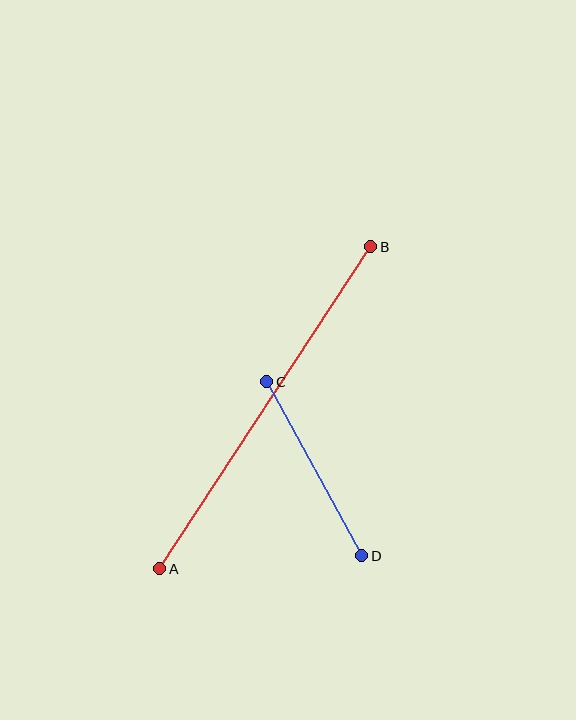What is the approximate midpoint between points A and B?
The midpoint is at approximately (265, 408) pixels.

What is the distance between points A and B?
The distance is approximately 385 pixels.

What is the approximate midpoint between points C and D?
The midpoint is at approximately (314, 469) pixels.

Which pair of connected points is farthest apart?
Points A and B are farthest apart.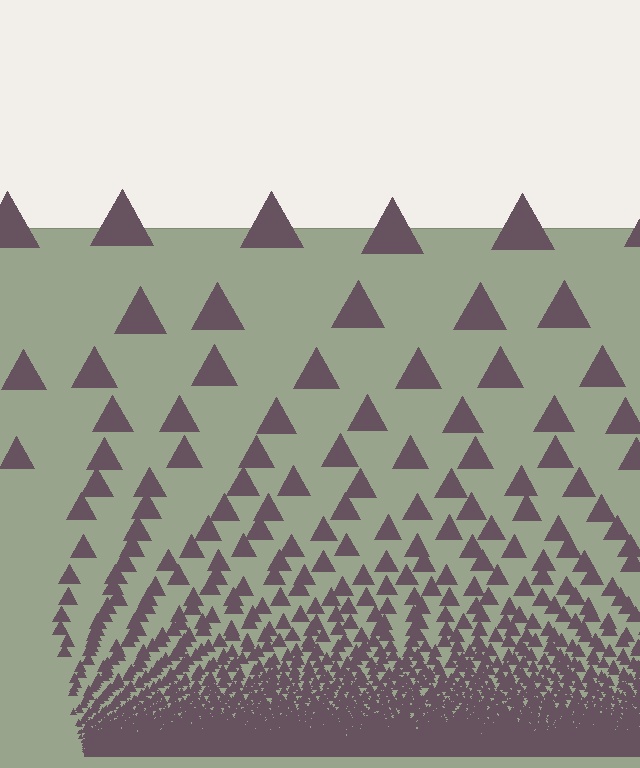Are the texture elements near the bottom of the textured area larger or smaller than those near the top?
Smaller. The gradient is inverted — elements near the bottom are smaller and denser.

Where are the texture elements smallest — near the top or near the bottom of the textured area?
Near the bottom.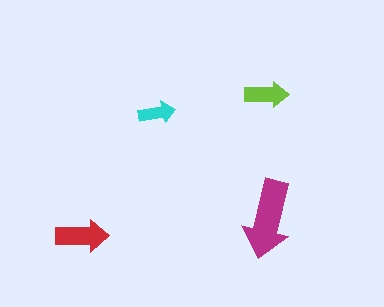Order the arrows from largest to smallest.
the magenta one, the red one, the lime one, the cyan one.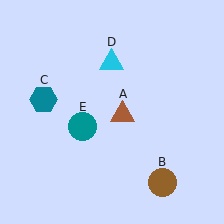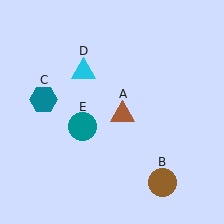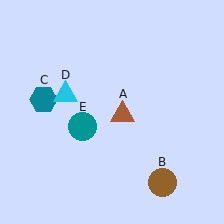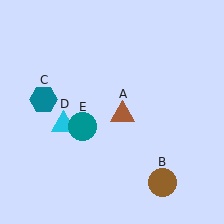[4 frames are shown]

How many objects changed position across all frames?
1 object changed position: cyan triangle (object D).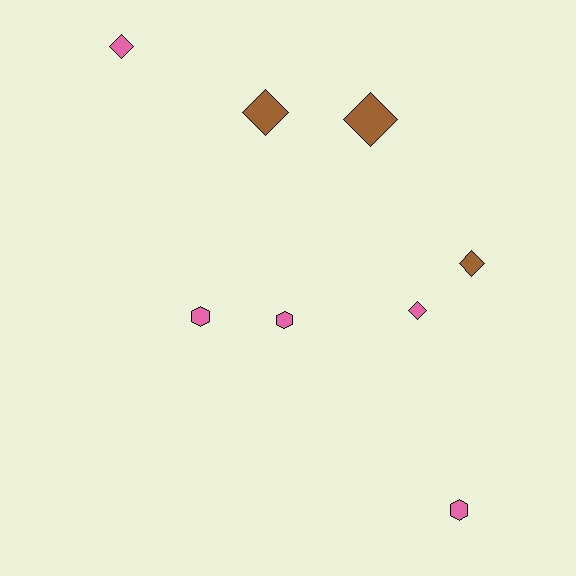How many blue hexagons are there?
There are no blue hexagons.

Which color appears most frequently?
Pink, with 5 objects.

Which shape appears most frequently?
Diamond, with 5 objects.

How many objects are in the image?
There are 8 objects.